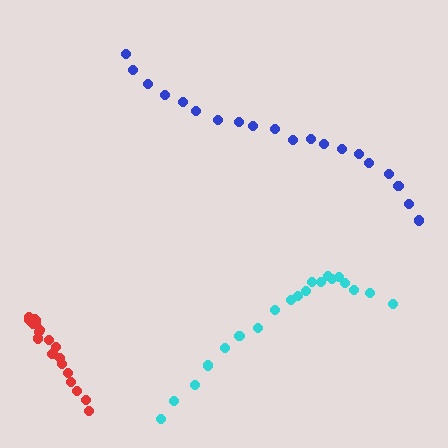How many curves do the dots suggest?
There are 3 distinct paths.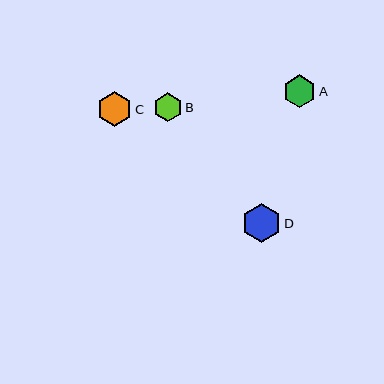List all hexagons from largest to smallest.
From largest to smallest: D, C, A, B.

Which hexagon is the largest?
Hexagon D is the largest with a size of approximately 39 pixels.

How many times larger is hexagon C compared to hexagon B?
Hexagon C is approximately 1.2 times the size of hexagon B.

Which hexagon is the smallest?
Hexagon B is the smallest with a size of approximately 29 pixels.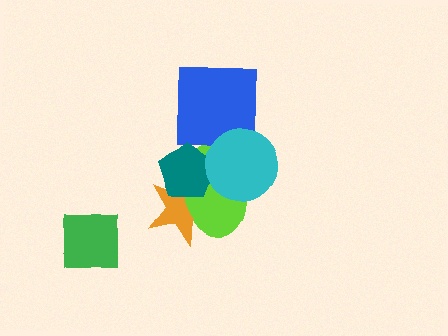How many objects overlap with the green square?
0 objects overlap with the green square.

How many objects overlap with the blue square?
1 object overlaps with the blue square.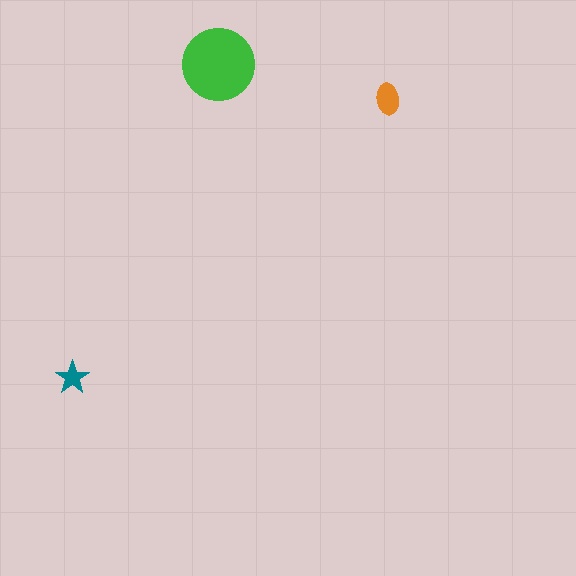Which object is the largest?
The green circle.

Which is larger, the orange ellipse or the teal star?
The orange ellipse.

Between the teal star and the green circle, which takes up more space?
The green circle.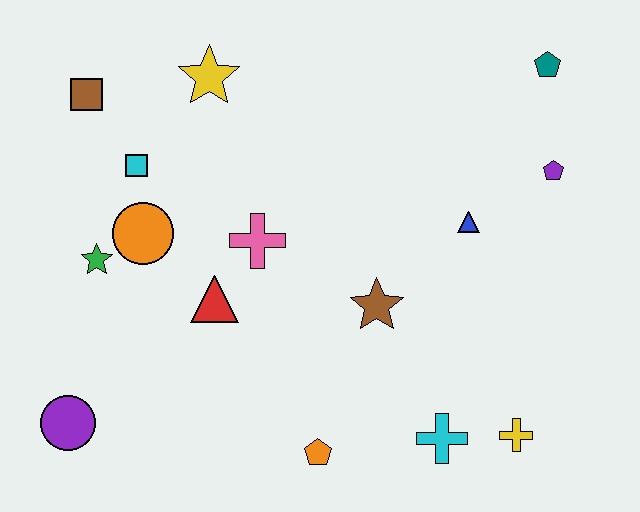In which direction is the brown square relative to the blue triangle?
The brown square is to the left of the blue triangle.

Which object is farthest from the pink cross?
The teal pentagon is farthest from the pink cross.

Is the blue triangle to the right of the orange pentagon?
Yes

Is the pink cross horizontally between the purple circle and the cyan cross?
Yes